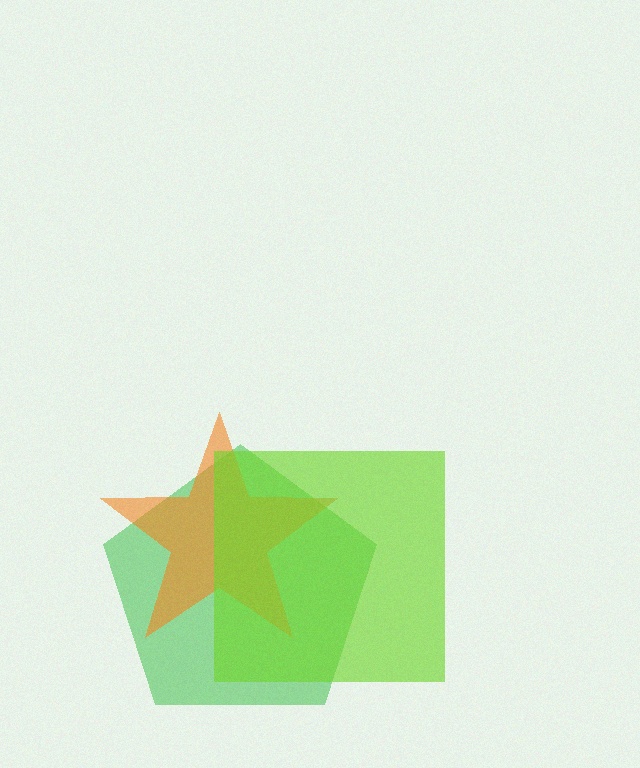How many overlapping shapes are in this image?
There are 3 overlapping shapes in the image.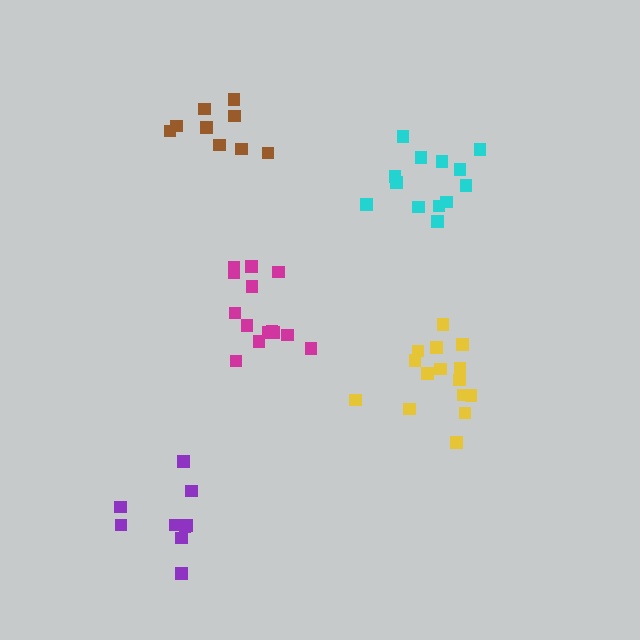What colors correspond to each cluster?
The clusters are colored: magenta, yellow, purple, cyan, brown.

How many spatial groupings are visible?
There are 5 spatial groupings.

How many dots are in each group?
Group 1: 14 dots, Group 2: 15 dots, Group 3: 9 dots, Group 4: 13 dots, Group 5: 9 dots (60 total).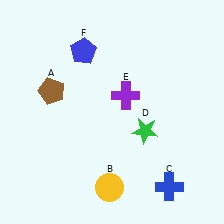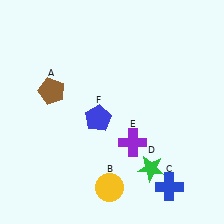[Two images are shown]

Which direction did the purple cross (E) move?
The purple cross (E) moved down.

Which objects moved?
The objects that moved are: the green star (D), the purple cross (E), the blue pentagon (F).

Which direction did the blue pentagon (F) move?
The blue pentagon (F) moved down.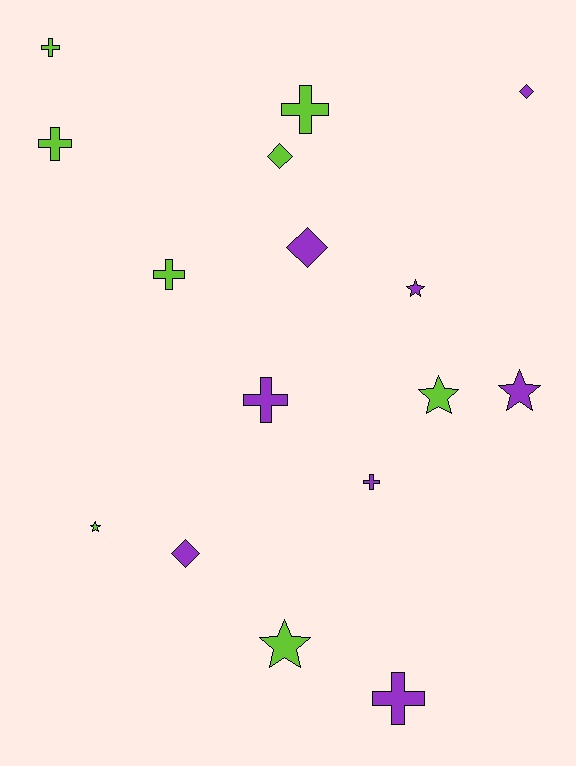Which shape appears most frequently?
Cross, with 7 objects.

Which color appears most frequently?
Lime, with 8 objects.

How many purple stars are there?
There are 2 purple stars.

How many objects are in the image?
There are 16 objects.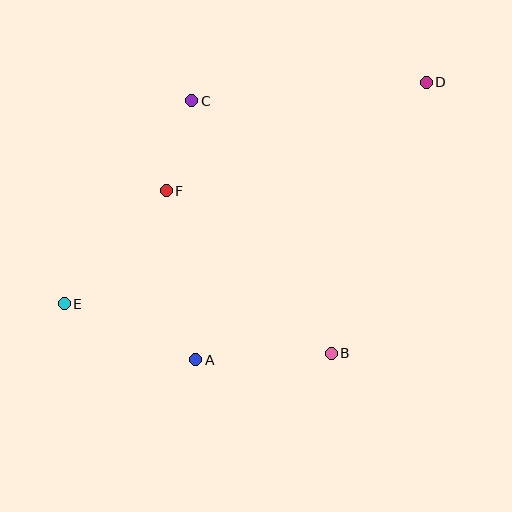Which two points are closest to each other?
Points C and F are closest to each other.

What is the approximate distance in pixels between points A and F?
The distance between A and F is approximately 171 pixels.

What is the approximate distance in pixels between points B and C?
The distance between B and C is approximately 289 pixels.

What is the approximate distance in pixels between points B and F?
The distance between B and F is approximately 232 pixels.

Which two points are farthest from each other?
Points D and E are farthest from each other.